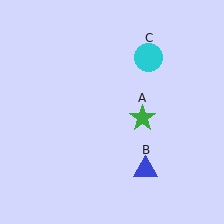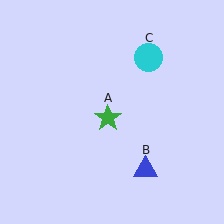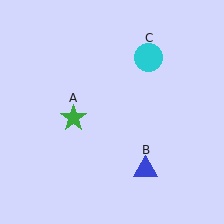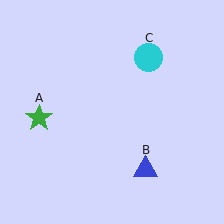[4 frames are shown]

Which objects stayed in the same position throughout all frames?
Blue triangle (object B) and cyan circle (object C) remained stationary.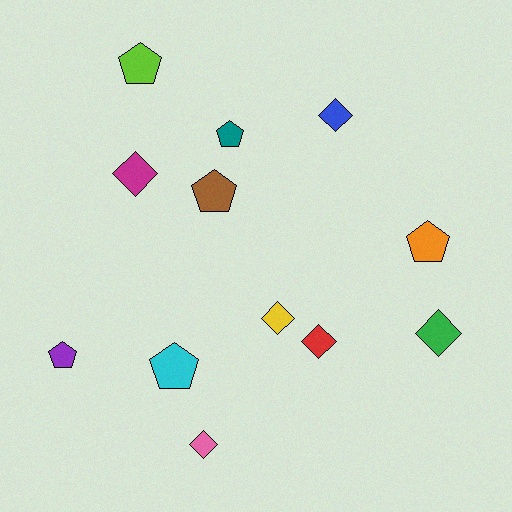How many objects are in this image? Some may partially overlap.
There are 12 objects.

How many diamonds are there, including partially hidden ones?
There are 6 diamonds.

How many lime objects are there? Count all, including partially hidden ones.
There is 1 lime object.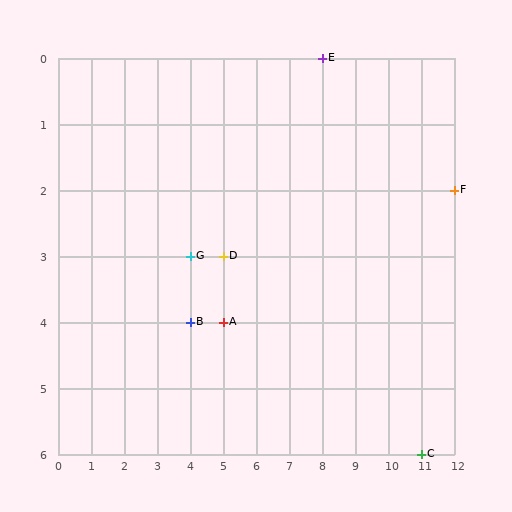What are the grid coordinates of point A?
Point A is at grid coordinates (5, 4).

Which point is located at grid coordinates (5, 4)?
Point A is at (5, 4).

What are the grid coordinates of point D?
Point D is at grid coordinates (5, 3).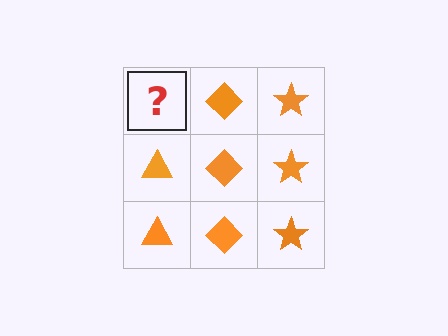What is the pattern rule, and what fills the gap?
The rule is that each column has a consistent shape. The gap should be filled with an orange triangle.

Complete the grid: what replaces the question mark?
The question mark should be replaced with an orange triangle.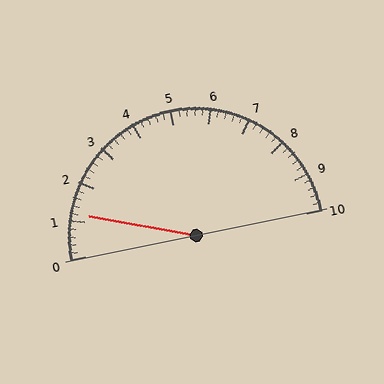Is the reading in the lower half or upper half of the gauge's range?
The reading is in the lower half of the range (0 to 10).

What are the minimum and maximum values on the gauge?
The gauge ranges from 0 to 10.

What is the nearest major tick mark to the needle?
The nearest major tick mark is 1.